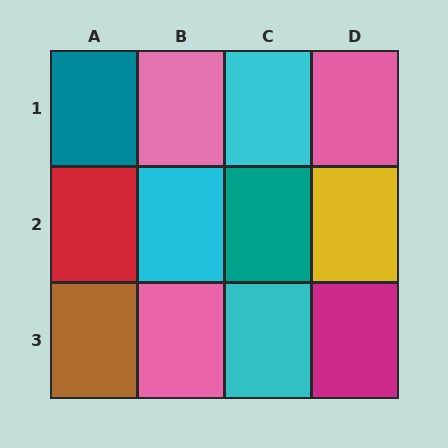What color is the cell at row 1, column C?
Cyan.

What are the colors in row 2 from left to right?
Red, cyan, teal, yellow.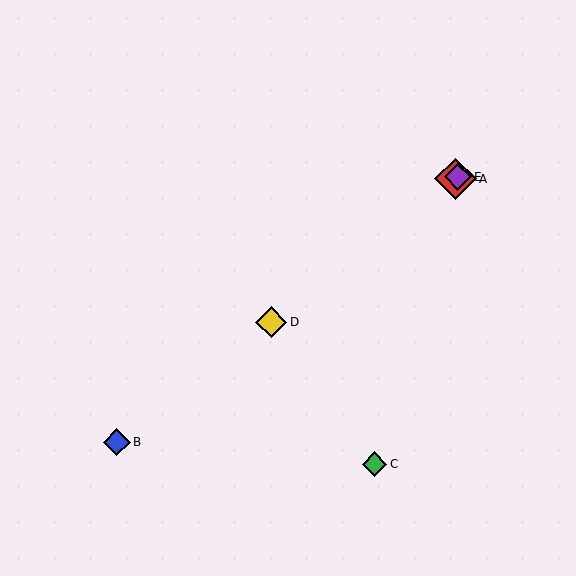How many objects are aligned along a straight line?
4 objects (A, B, D, E) are aligned along a straight line.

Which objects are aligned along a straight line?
Objects A, B, D, E are aligned along a straight line.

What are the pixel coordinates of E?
Object E is at (458, 177).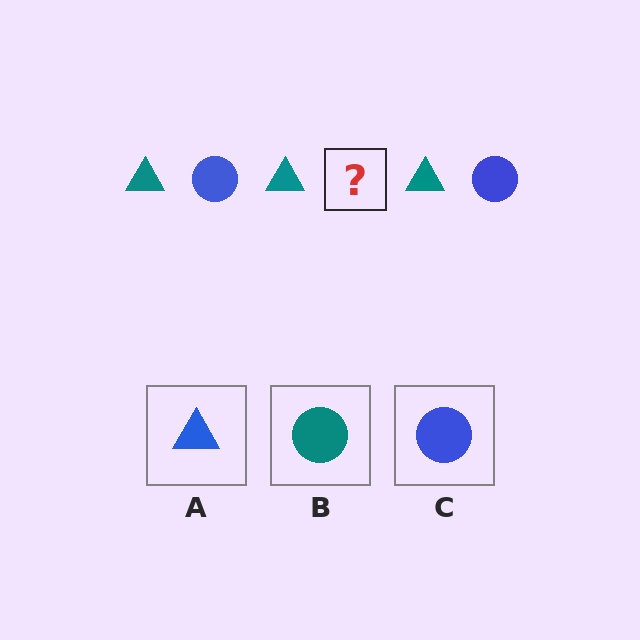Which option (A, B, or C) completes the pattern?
C.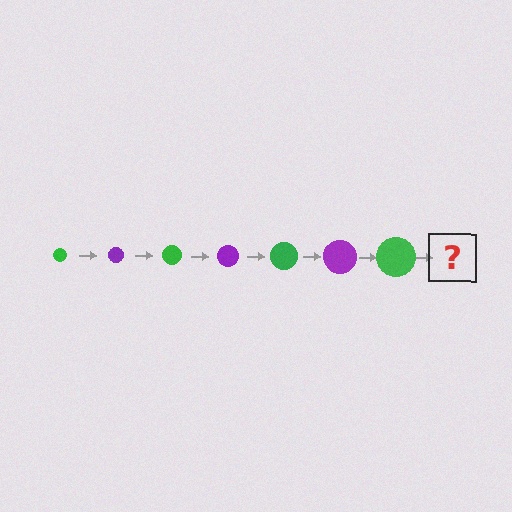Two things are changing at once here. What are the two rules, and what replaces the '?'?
The two rules are that the circle grows larger each step and the color cycles through green and purple. The '?' should be a purple circle, larger than the previous one.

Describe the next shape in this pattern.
It should be a purple circle, larger than the previous one.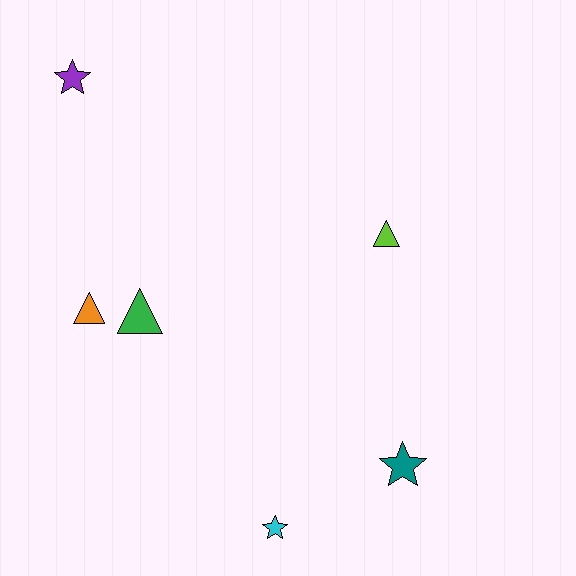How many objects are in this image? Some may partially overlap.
There are 6 objects.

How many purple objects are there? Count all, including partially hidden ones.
There is 1 purple object.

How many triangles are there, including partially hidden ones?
There are 3 triangles.